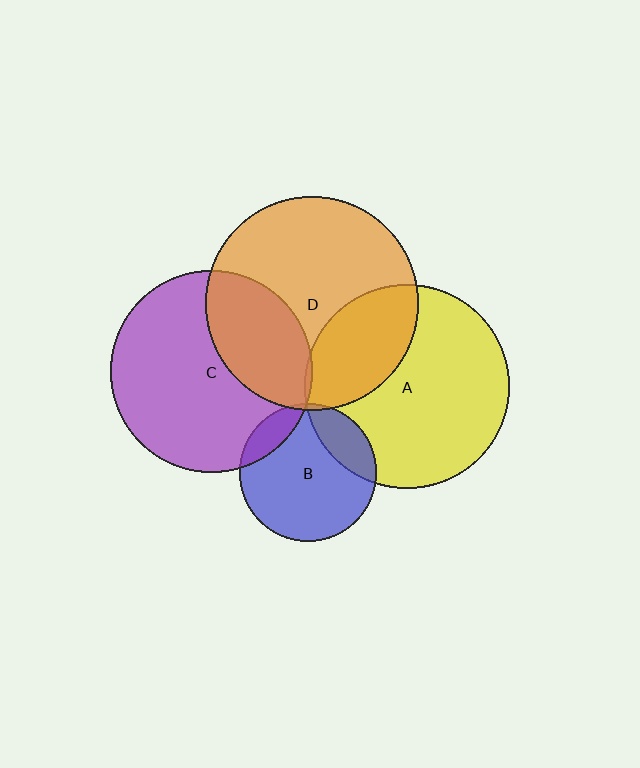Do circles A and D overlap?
Yes.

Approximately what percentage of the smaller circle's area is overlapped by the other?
Approximately 30%.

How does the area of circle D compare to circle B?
Approximately 2.4 times.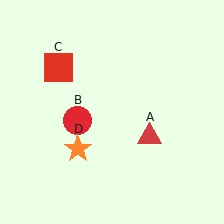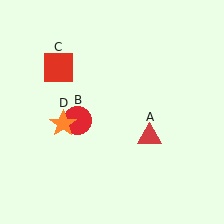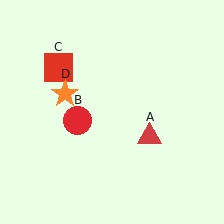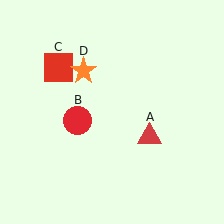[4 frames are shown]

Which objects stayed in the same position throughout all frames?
Red triangle (object A) and red circle (object B) and red square (object C) remained stationary.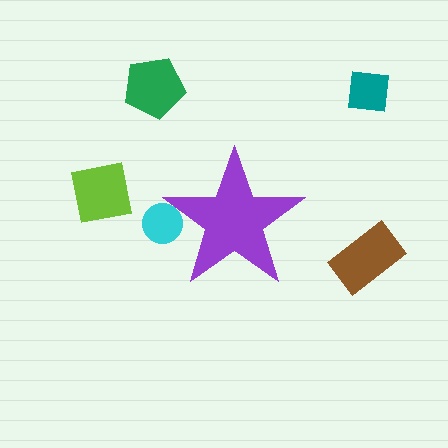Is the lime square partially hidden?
No, the lime square is fully visible.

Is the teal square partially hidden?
No, the teal square is fully visible.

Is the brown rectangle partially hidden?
No, the brown rectangle is fully visible.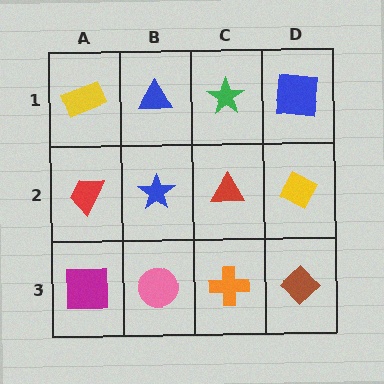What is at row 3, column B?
A pink circle.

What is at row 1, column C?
A green star.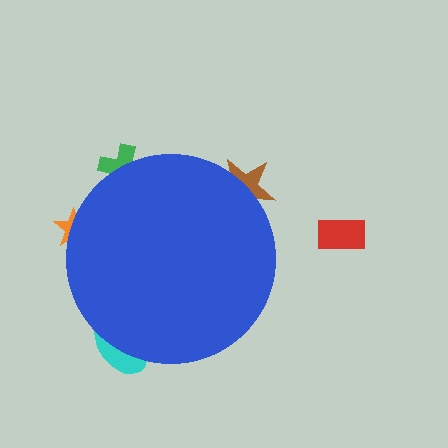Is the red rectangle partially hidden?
No, the red rectangle is fully visible.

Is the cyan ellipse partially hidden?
Yes, the cyan ellipse is partially hidden behind the blue circle.